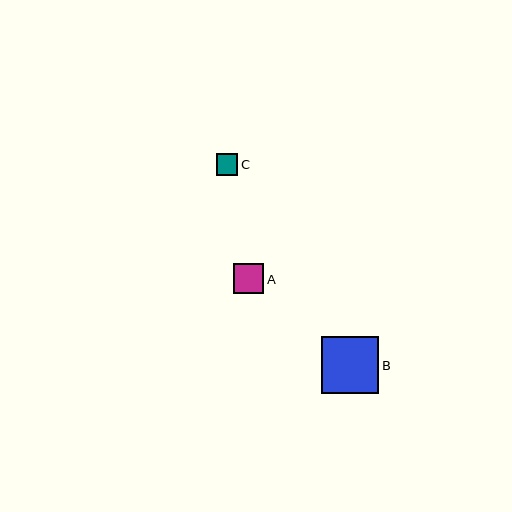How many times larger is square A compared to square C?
Square A is approximately 1.4 times the size of square C.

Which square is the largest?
Square B is the largest with a size of approximately 58 pixels.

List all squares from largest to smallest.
From largest to smallest: B, A, C.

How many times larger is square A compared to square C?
Square A is approximately 1.4 times the size of square C.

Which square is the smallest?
Square C is the smallest with a size of approximately 22 pixels.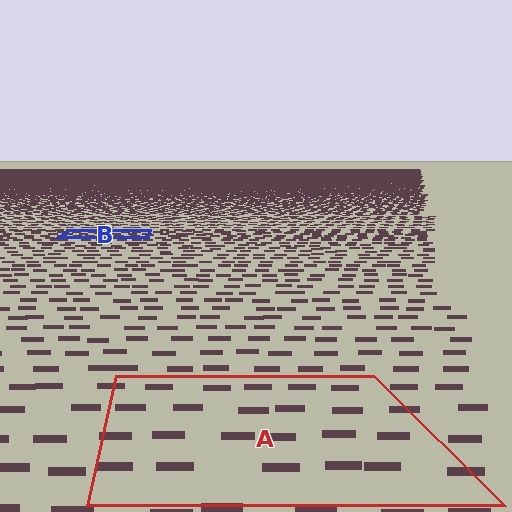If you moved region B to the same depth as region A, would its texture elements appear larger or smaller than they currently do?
They would appear larger. At a closer depth, the same texture elements are projected at a bigger on-screen size.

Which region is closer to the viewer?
Region A is closer. The texture elements there are larger and more spread out.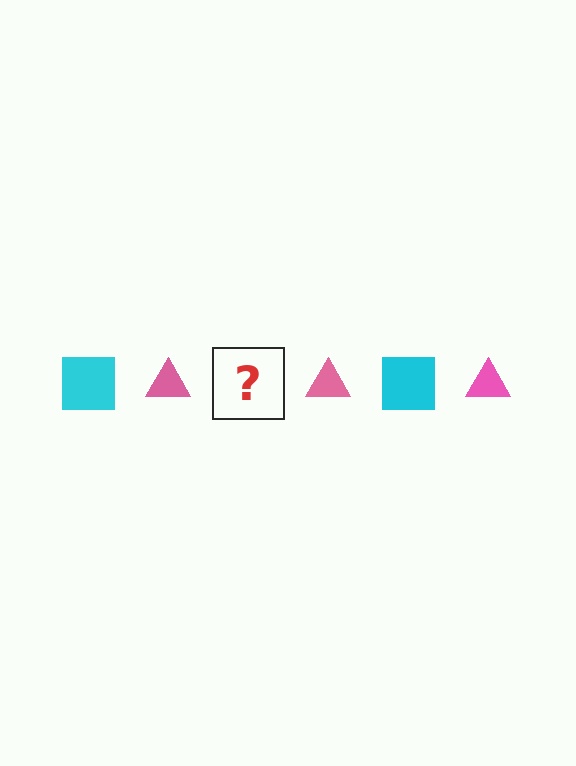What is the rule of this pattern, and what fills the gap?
The rule is that the pattern alternates between cyan square and pink triangle. The gap should be filled with a cyan square.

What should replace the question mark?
The question mark should be replaced with a cyan square.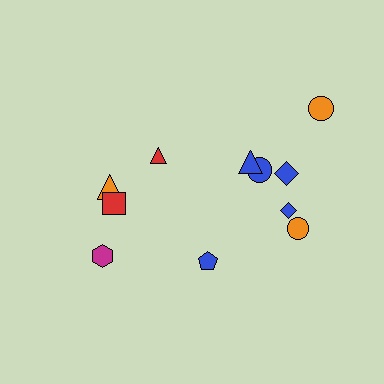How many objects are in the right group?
There are 7 objects.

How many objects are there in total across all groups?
There are 11 objects.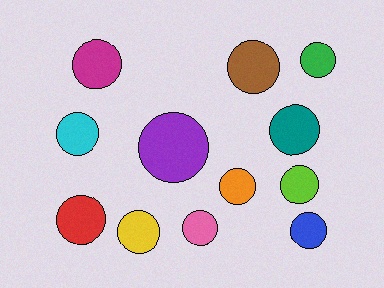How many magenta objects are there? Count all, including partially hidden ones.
There is 1 magenta object.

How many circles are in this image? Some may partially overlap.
There are 12 circles.